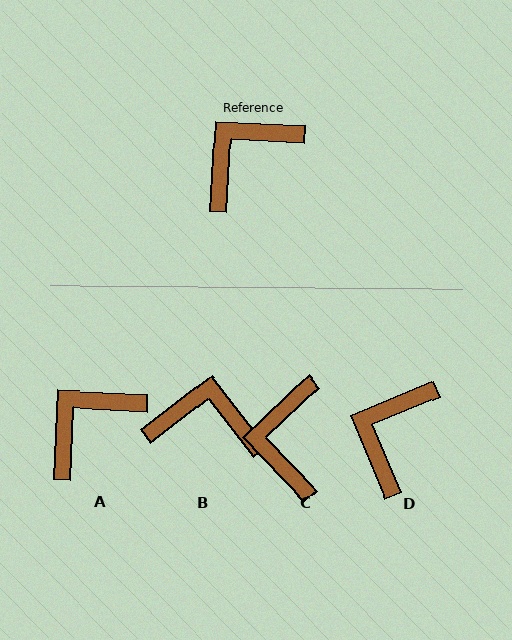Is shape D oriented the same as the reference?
No, it is off by about 26 degrees.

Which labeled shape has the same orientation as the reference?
A.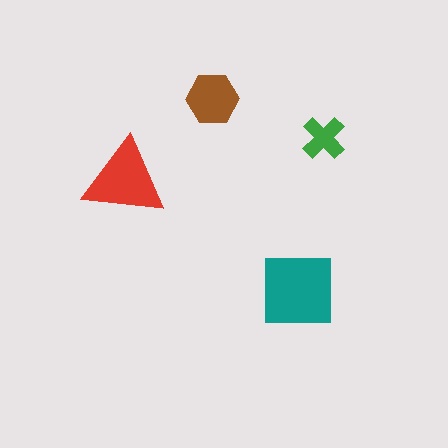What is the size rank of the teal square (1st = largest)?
1st.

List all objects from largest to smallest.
The teal square, the red triangle, the brown hexagon, the green cross.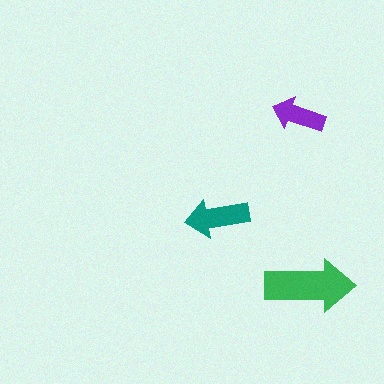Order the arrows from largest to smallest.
the green one, the teal one, the purple one.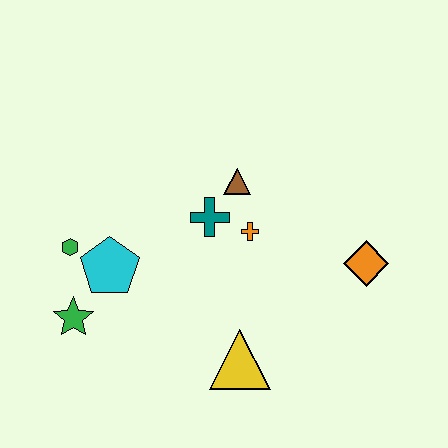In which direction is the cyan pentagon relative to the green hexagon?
The cyan pentagon is to the right of the green hexagon.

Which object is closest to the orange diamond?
The orange cross is closest to the orange diamond.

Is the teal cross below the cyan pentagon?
No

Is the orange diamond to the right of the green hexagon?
Yes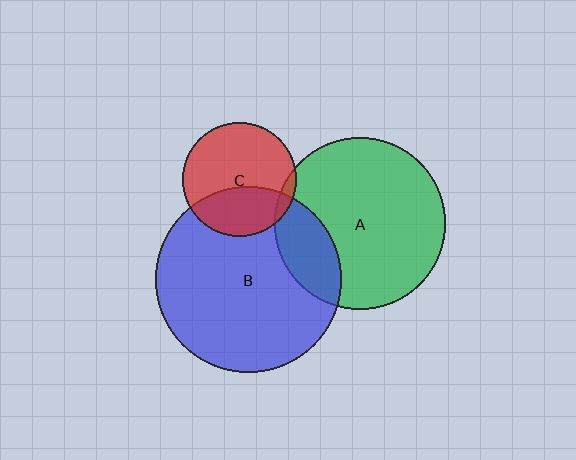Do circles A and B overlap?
Yes.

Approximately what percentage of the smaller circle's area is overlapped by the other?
Approximately 20%.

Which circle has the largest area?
Circle B (blue).